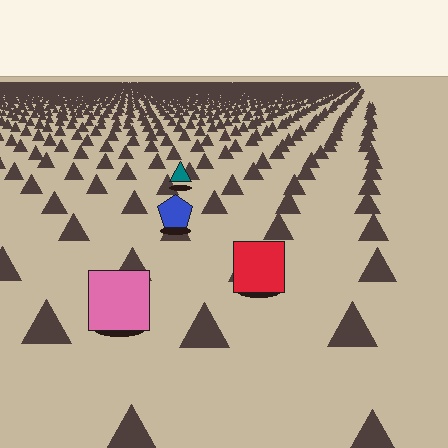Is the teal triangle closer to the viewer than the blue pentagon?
No. The blue pentagon is closer — you can tell from the texture gradient: the ground texture is coarser near it.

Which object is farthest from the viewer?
The teal triangle is farthest from the viewer. It appears smaller and the ground texture around it is denser.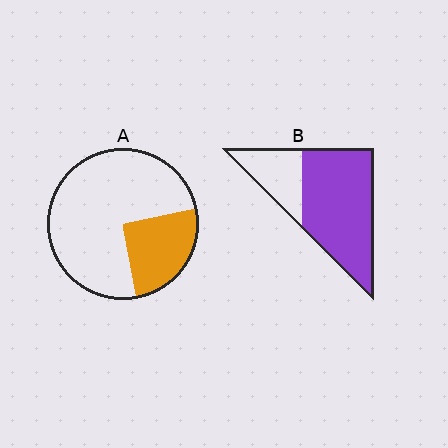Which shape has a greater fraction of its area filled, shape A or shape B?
Shape B.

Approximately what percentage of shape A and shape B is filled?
A is approximately 25% and B is approximately 70%.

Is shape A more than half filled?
No.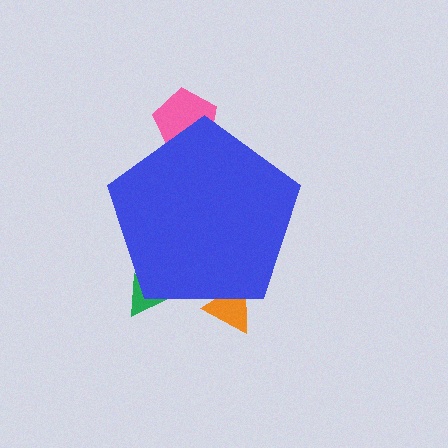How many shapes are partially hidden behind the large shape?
3 shapes are partially hidden.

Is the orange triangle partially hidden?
Yes, the orange triangle is partially hidden behind the blue pentagon.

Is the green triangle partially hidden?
Yes, the green triangle is partially hidden behind the blue pentagon.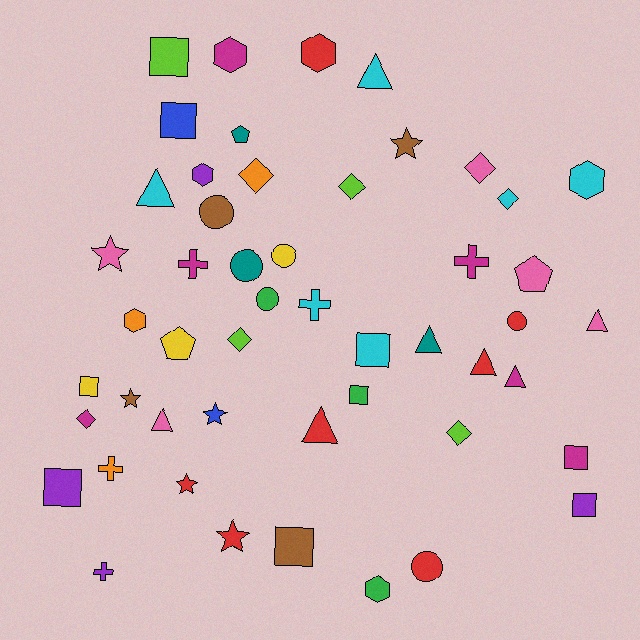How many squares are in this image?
There are 9 squares.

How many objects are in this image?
There are 50 objects.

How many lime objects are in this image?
There are 4 lime objects.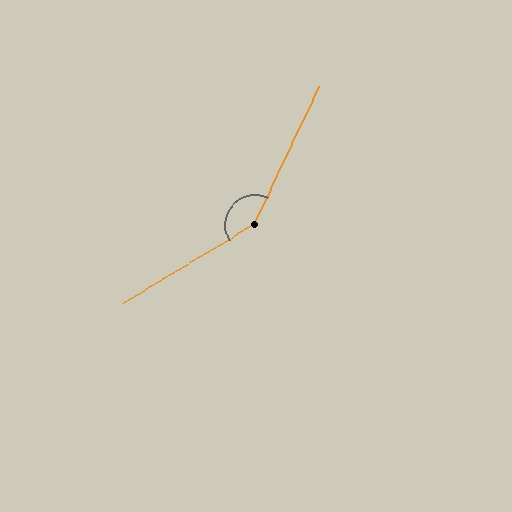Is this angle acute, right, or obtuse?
It is obtuse.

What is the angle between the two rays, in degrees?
Approximately 146 degrees.